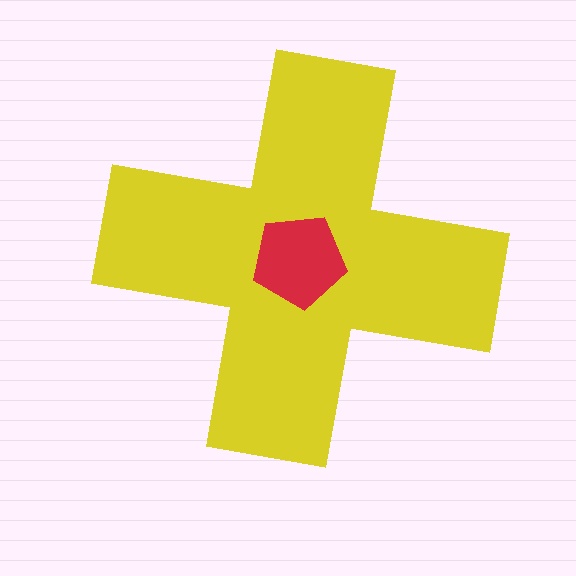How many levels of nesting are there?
2.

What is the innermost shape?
The red pentagon.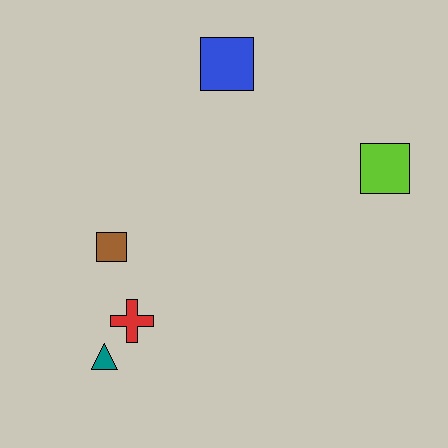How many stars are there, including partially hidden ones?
There are no stars.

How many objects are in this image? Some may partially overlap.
There are 5 objects.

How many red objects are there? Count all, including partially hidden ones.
There is 1 red object.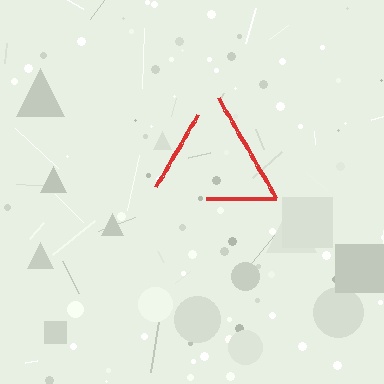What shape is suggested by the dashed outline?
The dashed outline suggests a triangle.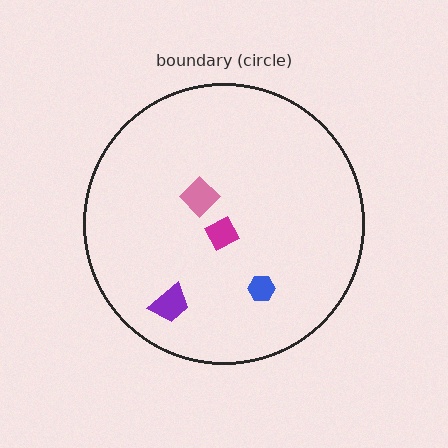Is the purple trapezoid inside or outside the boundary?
Inside.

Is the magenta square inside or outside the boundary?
Inside.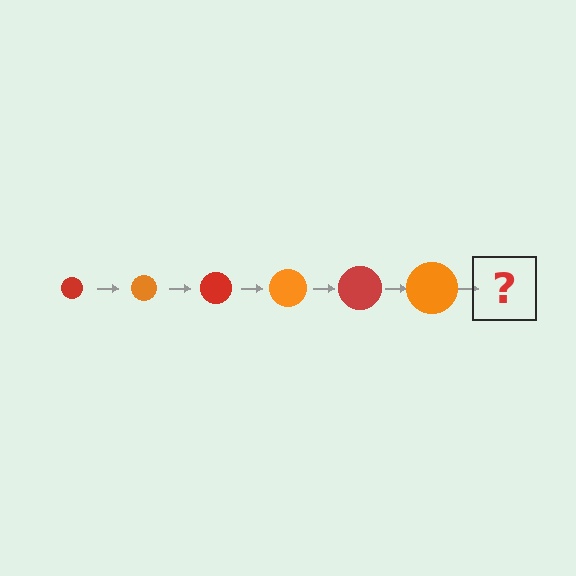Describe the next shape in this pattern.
It should be a red circle, larger than the previous one.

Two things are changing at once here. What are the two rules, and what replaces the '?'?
The two rules are that the circle grows larger each step and the color cycles through red and orange. The '?' should be a red circle, larger than the previous one.